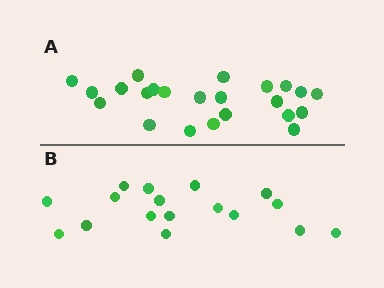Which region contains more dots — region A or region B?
Region A (the top region) has more dots.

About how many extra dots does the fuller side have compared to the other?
Region A has about 6 more dots than region B.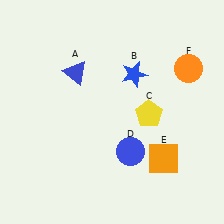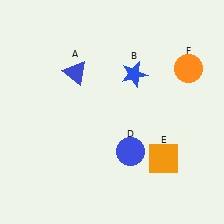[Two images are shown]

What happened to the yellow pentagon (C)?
The yellow pentagon (C) was removed in Image 2. It was in the bottom-right area of Image 1.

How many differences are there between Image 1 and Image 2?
There is 1 difference between the two images.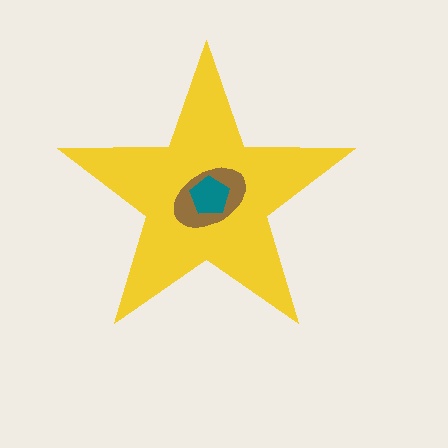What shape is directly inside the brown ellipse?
The teal pentagon.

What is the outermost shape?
The yellow star.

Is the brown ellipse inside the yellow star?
Yes.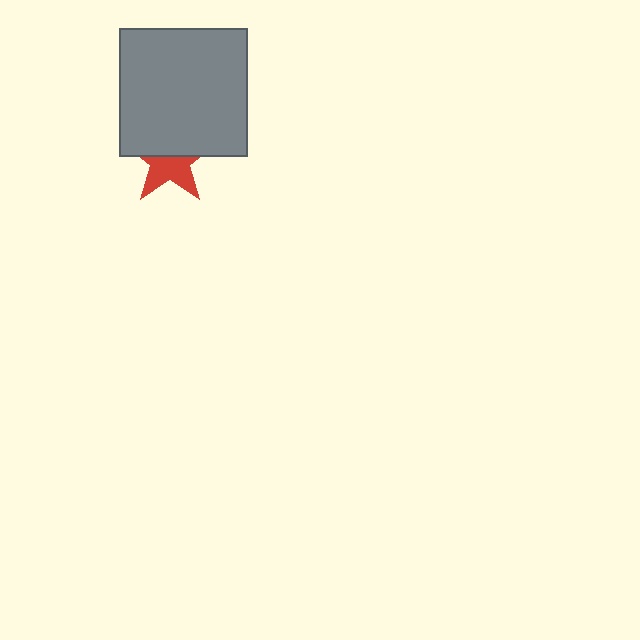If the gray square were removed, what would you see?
You would see the complete red star.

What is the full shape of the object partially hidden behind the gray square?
The partially hidden object is a red star.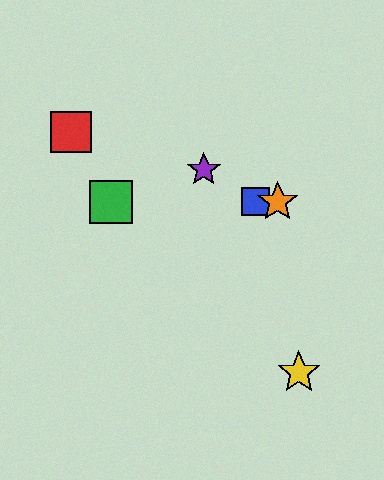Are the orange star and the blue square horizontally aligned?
Yes, both are at y≈202.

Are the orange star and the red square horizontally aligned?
No, the orange star is at y≈202 and the red square is at y≈132.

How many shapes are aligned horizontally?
3 shapes (the blue square, the green square, the orange star) are aligned horizontally.